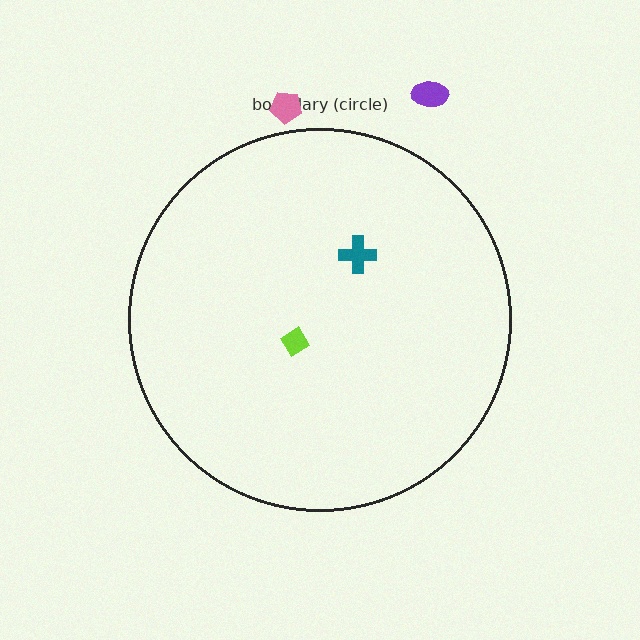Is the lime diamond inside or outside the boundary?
Inside.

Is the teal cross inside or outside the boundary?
Inside.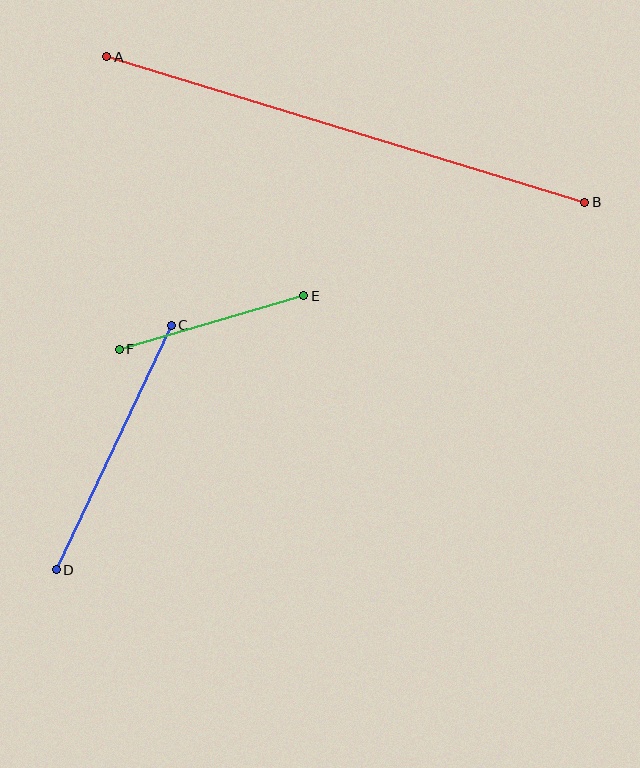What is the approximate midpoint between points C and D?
The midpoint is at approximately (114, 448) pixels.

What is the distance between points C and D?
The distance is approximately 270 pixels.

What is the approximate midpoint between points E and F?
The midpoint is at approximately (212, 322) pixels.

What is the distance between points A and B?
The distance is approximately 500 pixels.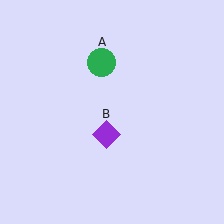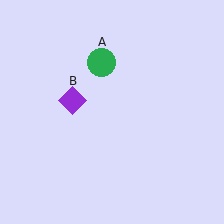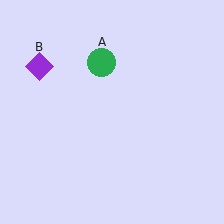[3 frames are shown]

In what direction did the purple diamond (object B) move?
The purple diamond (object B) moved up and to the left.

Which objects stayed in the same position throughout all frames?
Green circle (object A) remained stationary.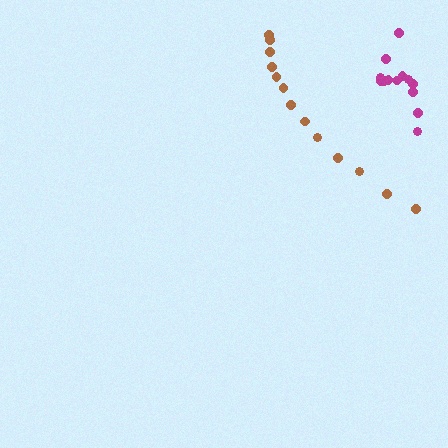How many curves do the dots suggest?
There are 2 distinct paths.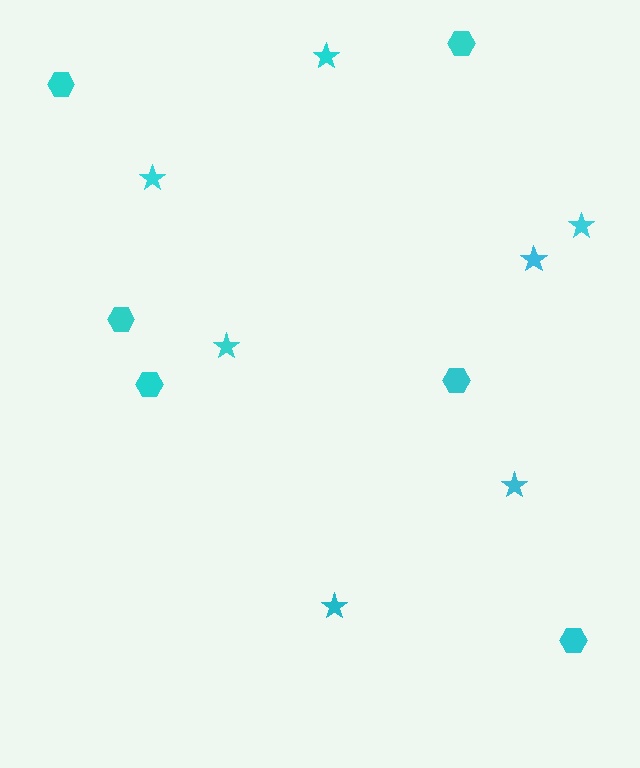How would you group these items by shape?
There are 2 groups: one group of hexagons (6) and one group of stars (7).